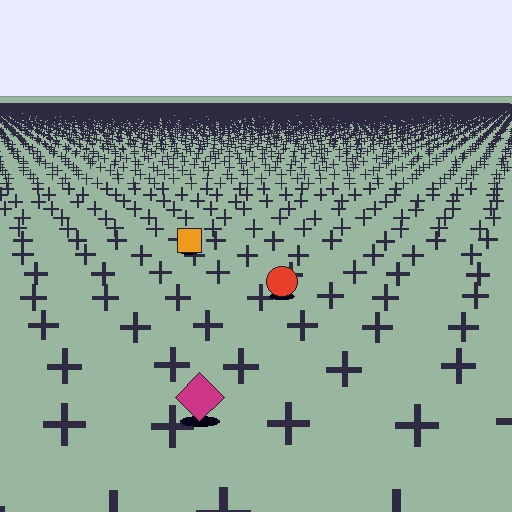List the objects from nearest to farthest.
From nearest to farthest: the magenta diamond, the red circle, the orange square.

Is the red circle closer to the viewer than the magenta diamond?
No. The magenta diamond is closer — you can tell from the texture gradient: the ground texture is coarser near it.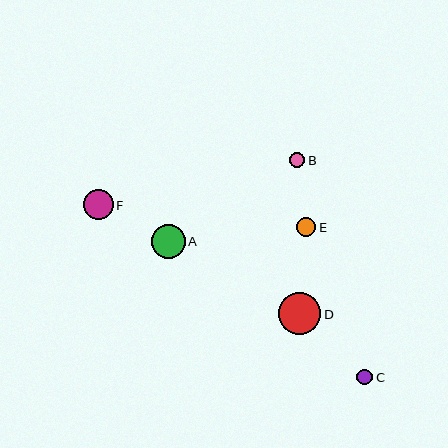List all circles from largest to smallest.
From largest to smallest: D, A, F, E, C, B.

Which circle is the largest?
Circle D is the largest with a size of approximately 42 pixels.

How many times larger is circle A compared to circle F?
Circle A is approximately 1.2 times the size of circle F.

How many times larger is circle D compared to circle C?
Circle D is approximately 2.7 times the size of circle C.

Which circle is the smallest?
Circle B is the smallest with a size of approximately 15 pixels.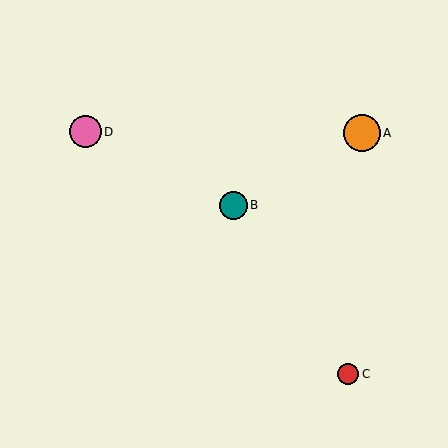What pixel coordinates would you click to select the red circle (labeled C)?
Click at (348, 374) to select the red circle C.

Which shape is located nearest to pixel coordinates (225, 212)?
The teal circle (labeled B) at (233, 205) is nearest to that location.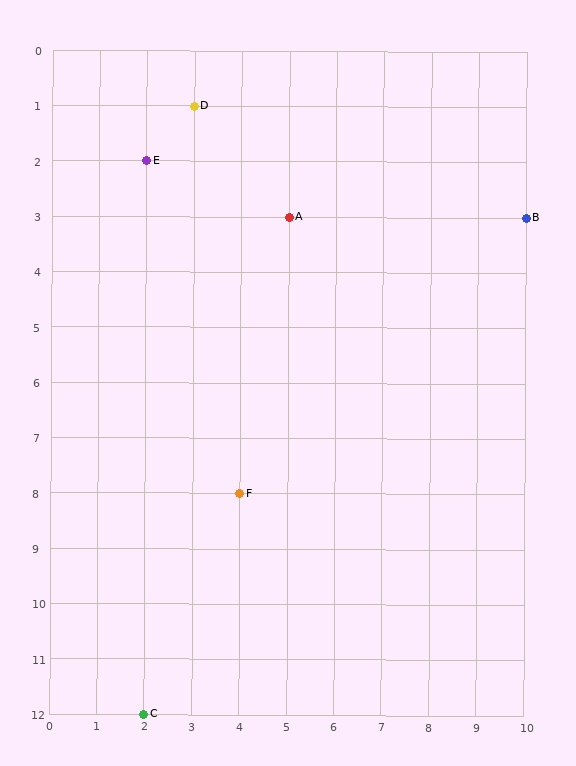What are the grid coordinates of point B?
Point B is at grid coordinates (10, 3).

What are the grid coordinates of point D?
Point D is at grid coordinates (3, 1).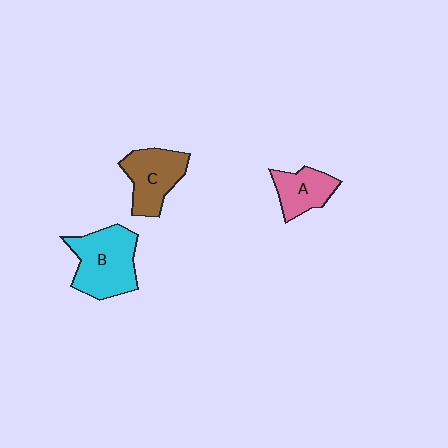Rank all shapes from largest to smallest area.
From largest to smallest: B (cyan), C (brown), A (pink).